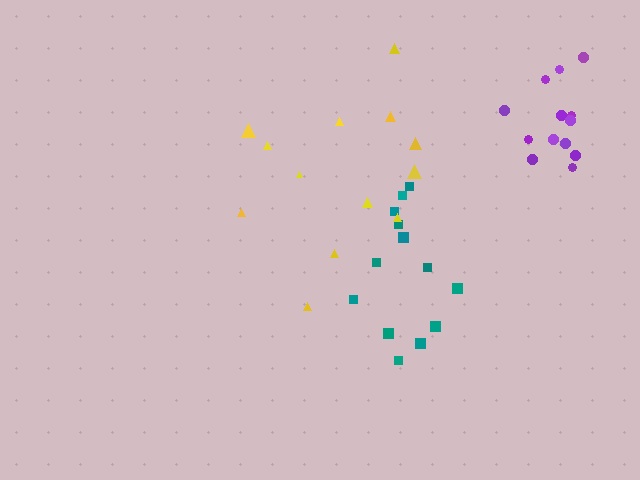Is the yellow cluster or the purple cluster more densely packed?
Purple.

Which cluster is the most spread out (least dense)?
Yellow.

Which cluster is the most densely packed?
Purple.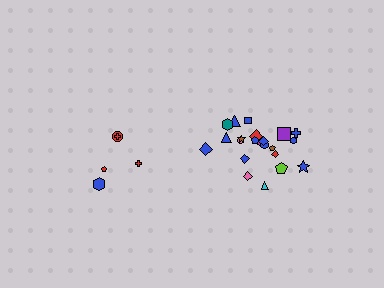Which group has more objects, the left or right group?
The right group.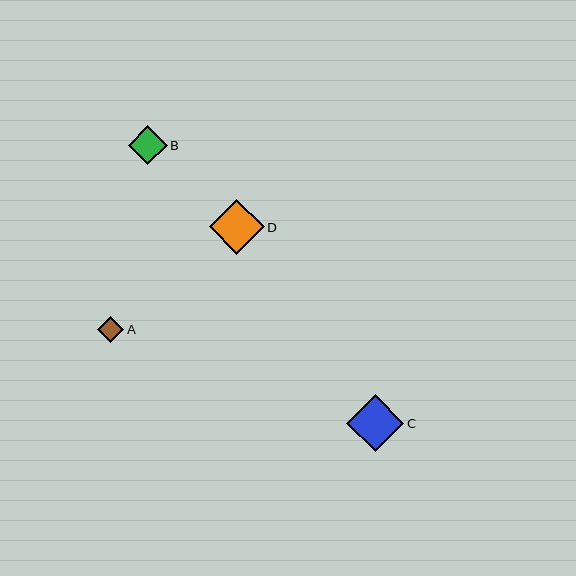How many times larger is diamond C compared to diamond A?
Diamond C is approximately 2.1 times the size of diamond A.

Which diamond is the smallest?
Diamond A is the smallest with a size of approximately 26 pixels.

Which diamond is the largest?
Diamond C is the largest with a size of approximately 57 pixels.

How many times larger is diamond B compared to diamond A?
Diamond B is approximately 1.5 times the size of diamond A.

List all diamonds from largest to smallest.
From largest to smallest: C, D, B, A.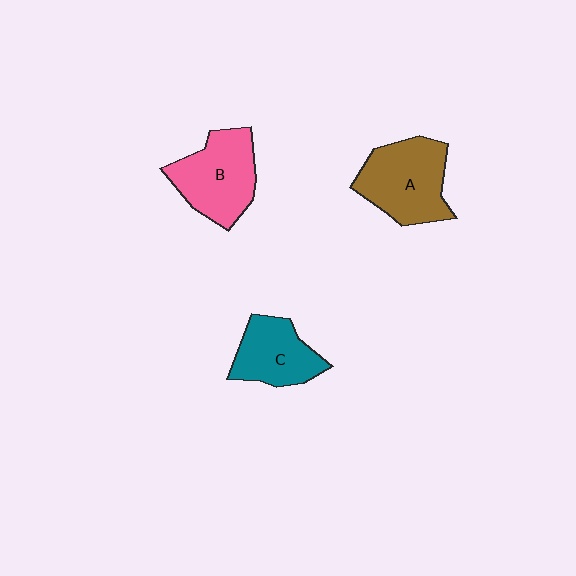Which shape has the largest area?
Shape A (brown).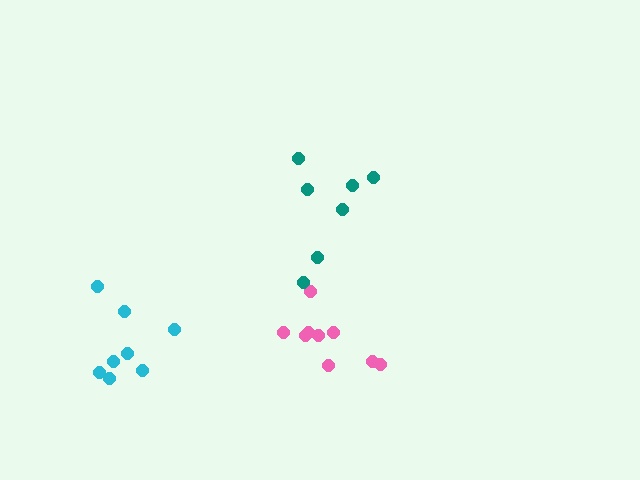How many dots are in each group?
Group 1: 9 dots, Group 2: 7 dots, Group 3: 8 dots (24 total).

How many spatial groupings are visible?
There are 3 spatial groupings.